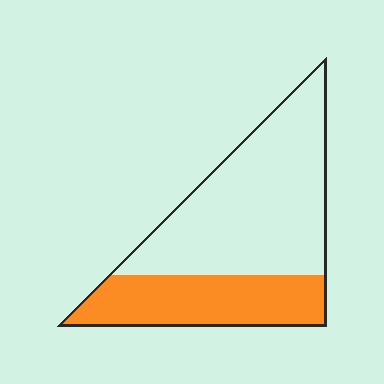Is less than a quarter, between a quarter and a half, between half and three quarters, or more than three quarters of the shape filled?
Between a quarter and a half.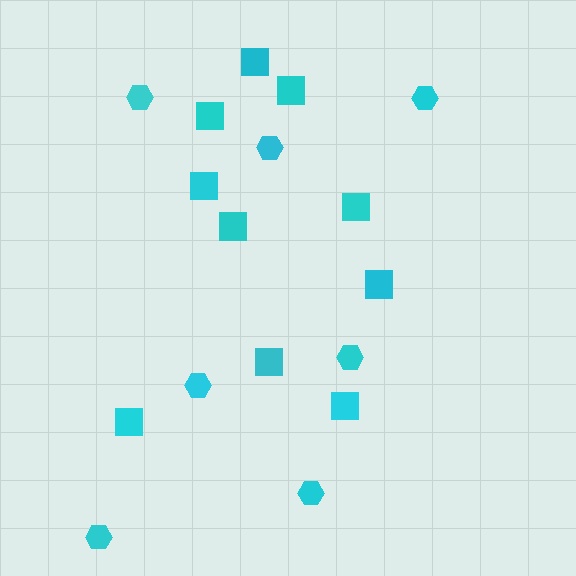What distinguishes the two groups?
There are 2 groups: one group of squares (10) and one group of hexagons (7).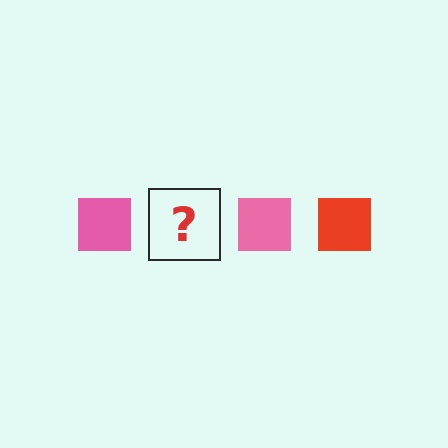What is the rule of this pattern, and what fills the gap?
The rule is that the pattern cycles through pink, red squares. The gap should be filled with a red square.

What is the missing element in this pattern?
The missing element is a red square.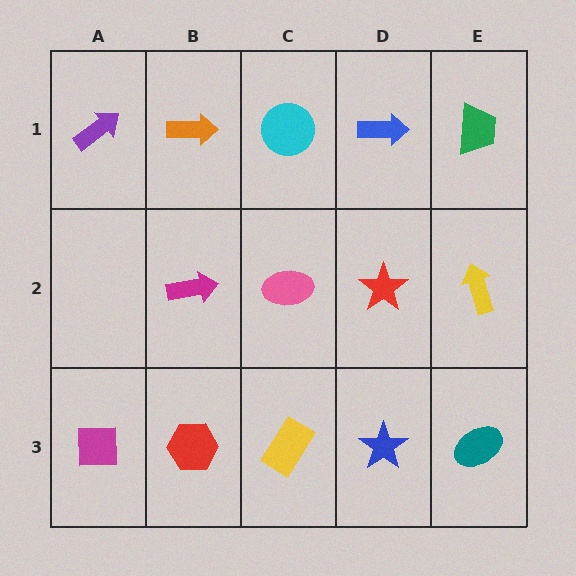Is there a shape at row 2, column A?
No, that cell is empty.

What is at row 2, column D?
A red star.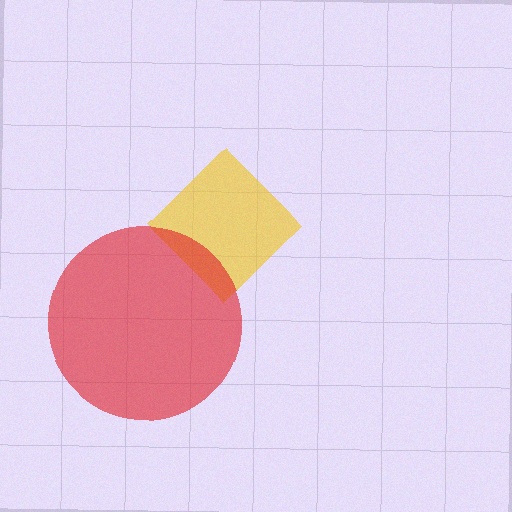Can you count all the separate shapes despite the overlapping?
Yes, there are 2 separate shapes.